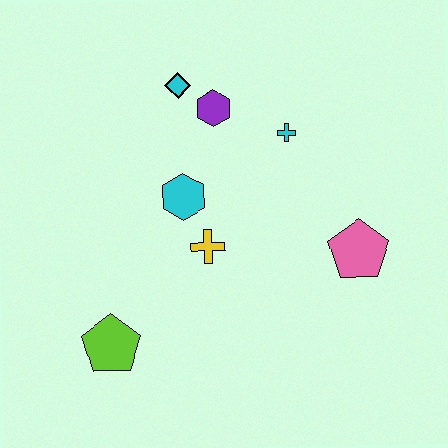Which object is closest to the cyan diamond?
The purple hexagon is closest to the cyan diamond.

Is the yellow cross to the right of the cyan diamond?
Yes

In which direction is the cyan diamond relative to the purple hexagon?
The cyan diamond is to the left of the purple hexagon.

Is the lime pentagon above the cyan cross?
No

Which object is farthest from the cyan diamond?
The lime pentagon is farthest from the cyan diamond.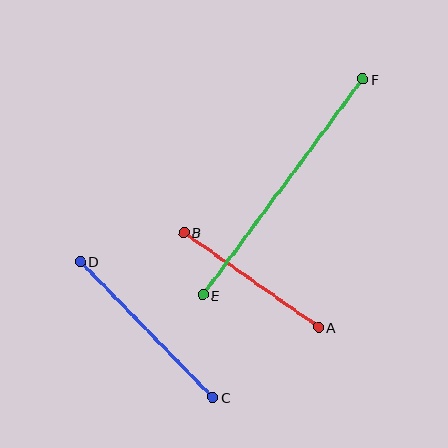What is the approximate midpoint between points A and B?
The midpoint is at approximately (251, 280) pixels.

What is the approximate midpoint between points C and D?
The midpoint is at approximately (147, 330) pixels.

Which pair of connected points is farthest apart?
Points E and F are farthest apart.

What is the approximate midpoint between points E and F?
The midpoint is at approximately (283, 187) pixels.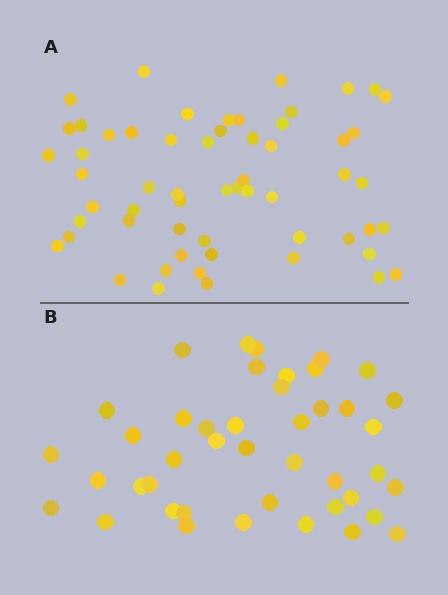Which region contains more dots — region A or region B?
Region A (the top region) has more dots.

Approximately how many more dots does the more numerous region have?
Region A has approximately 15 more dots than region B.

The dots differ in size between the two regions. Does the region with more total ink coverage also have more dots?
No. Region B has more total ink coverage because its dots are larger, but region A actually contains more individual dots. Total area can be misleading — the number of items is what matters here.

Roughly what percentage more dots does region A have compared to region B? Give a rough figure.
About 35% more.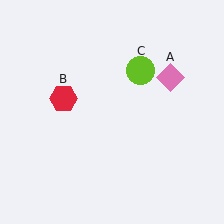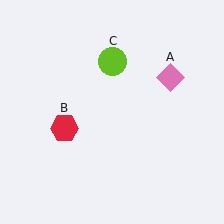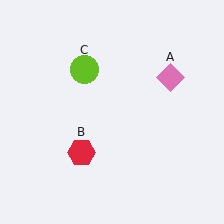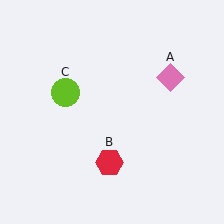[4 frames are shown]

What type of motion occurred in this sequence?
The red hexagon (object B), lime circle (object C) rotated counterclockwise around the center of the scene.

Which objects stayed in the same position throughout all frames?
Pink diamond (object A) remained stationary.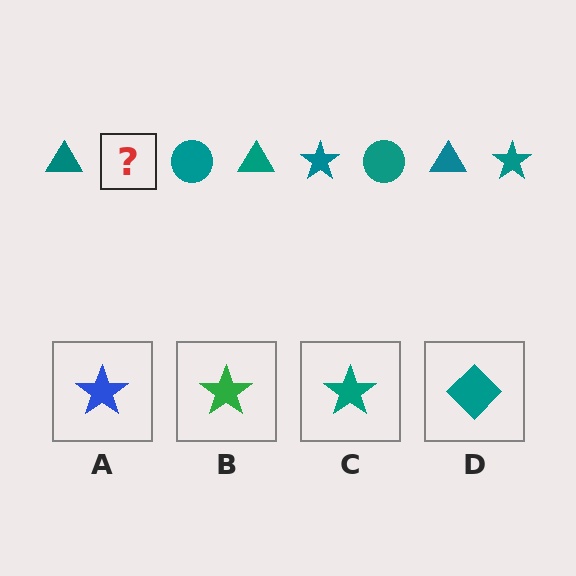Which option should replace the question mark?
Option C.